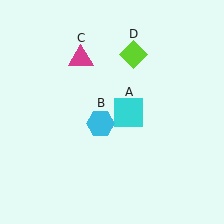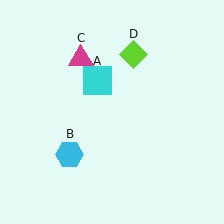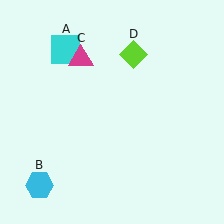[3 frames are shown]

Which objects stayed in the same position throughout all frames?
Magenta triangle (object C) and lime diamond (object D) remained stationary.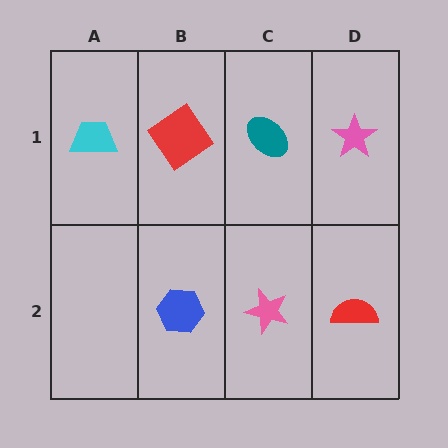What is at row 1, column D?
A pink star.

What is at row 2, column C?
A pink star.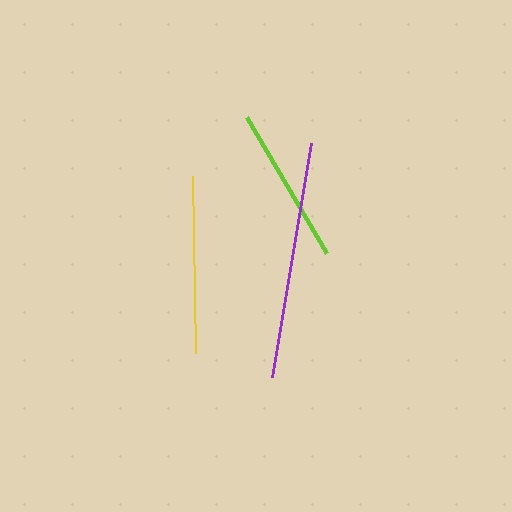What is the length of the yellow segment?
The yellow segment is approximately 178 pixels long.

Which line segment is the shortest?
The lime line is the shortest at approximately 158 pixels.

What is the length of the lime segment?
The lime segment is approximately 158 pixels long.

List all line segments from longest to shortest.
From longest to shortest: purple, yellow, lime.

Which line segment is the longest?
The purple line is the longest at approximately 237 pixels.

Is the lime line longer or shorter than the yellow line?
The yellow line is longer than the lime line.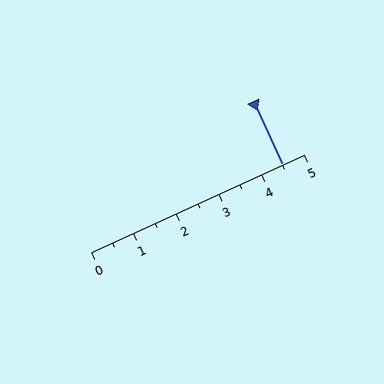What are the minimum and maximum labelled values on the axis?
The axis runs from 0 to 5.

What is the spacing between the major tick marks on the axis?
The major ticks are spaced 1 apart.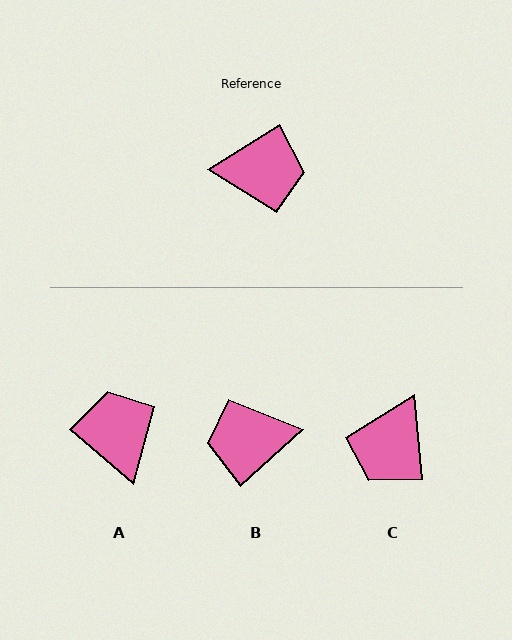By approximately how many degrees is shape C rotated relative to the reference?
Approximately 116 degrees clockwise.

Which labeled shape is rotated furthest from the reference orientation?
B, about 170 degrees away.